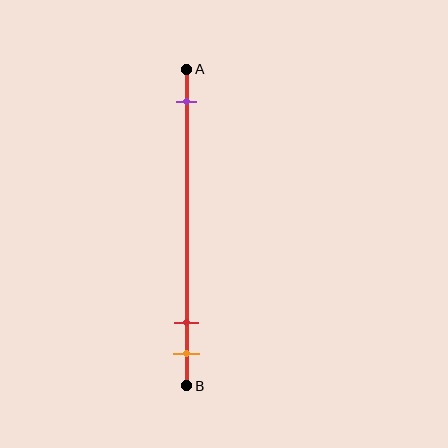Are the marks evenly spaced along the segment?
No, the marks are not evenly spaced.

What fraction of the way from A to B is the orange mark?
The orange mark is approximately 90% (0.9) of the way from A to B.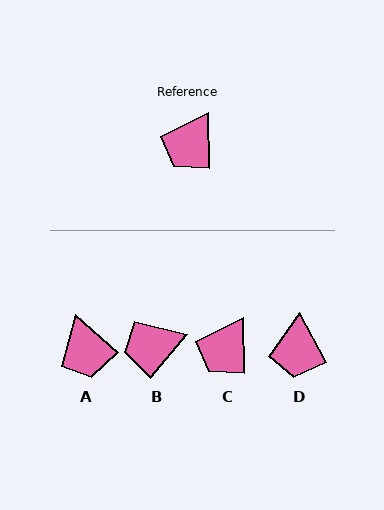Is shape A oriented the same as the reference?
No, it is off by about 47 degrees.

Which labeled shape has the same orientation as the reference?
C.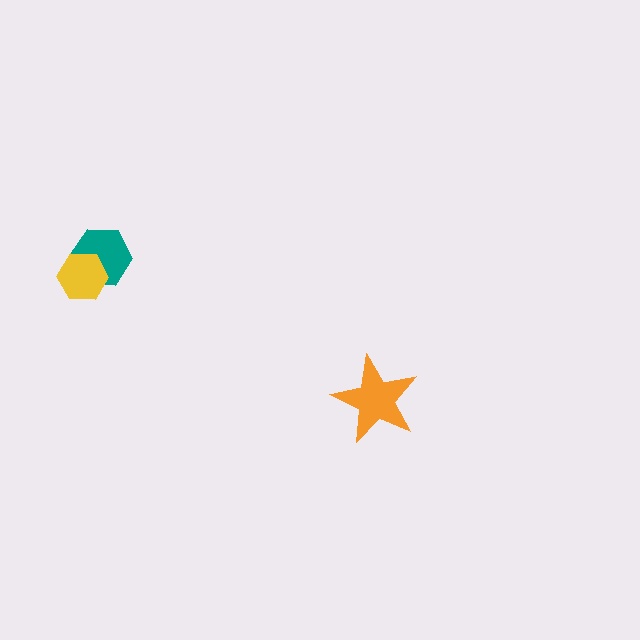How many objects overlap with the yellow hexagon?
1 object overlaps with the yellow hexagon.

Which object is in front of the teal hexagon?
The yellow hexagon is in front of the teal hexagon.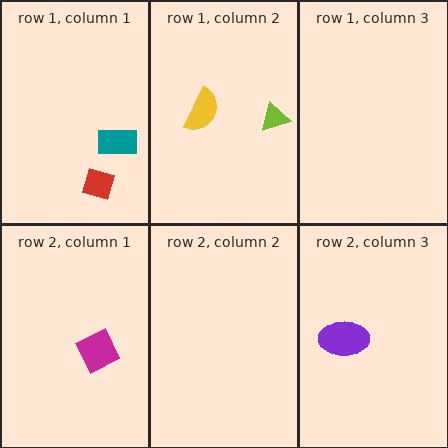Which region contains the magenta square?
The row 2, column 1 region.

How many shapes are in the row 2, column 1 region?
1.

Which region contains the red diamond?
The row 1, column 1 region.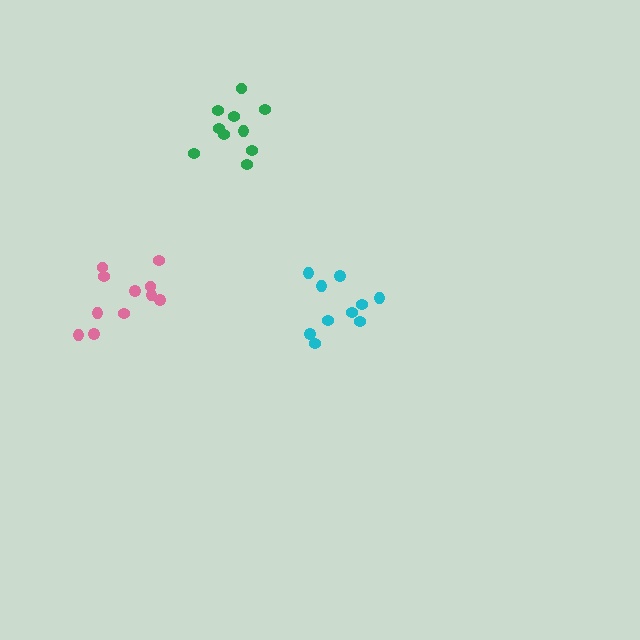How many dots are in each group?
Group 1: 10 dots, Group 2: 10 dots, Group 3: 11 dots (31 total).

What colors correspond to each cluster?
The clusters are colored: green, cyan, pink.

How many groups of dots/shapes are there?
There are 3 groups.